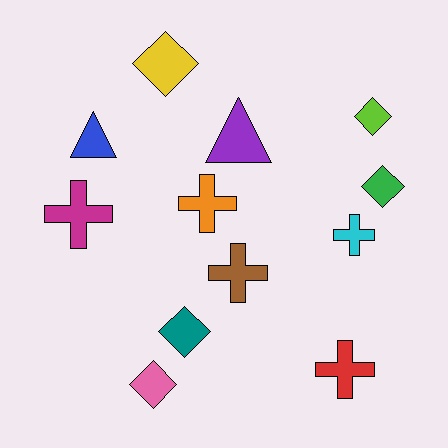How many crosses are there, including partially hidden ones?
There are 5 crosses.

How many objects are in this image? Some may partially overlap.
There are 12 objects.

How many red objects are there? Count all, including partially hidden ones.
There is 1 red object.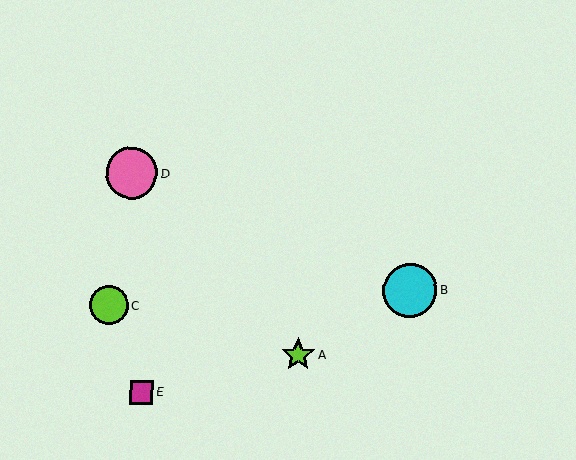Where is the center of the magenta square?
The center of the magenta square is at (141, 392).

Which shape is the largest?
The cyan circle (labeled B) is the largest.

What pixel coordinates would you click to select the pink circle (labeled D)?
Click at (132, 173) to select the pink circle D.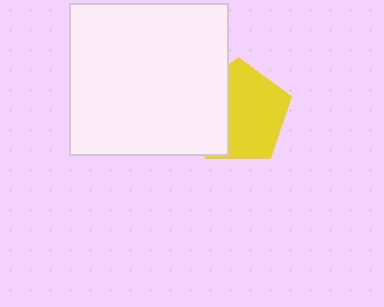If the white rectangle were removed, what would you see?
You would see the complete yellow pentagon.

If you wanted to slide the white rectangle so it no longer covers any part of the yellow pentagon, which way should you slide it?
Slide it left — that is the most direct way to separate the two shapes.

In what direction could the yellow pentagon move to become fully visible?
The yellow pentagon could move right. That would shift it out from behind the white rectangle entirely.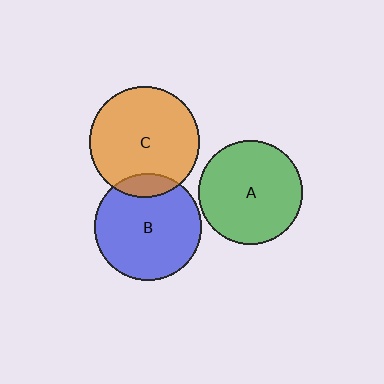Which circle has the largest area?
Circle C (orange).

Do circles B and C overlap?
Yes.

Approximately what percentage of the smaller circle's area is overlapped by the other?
Approximately 10%.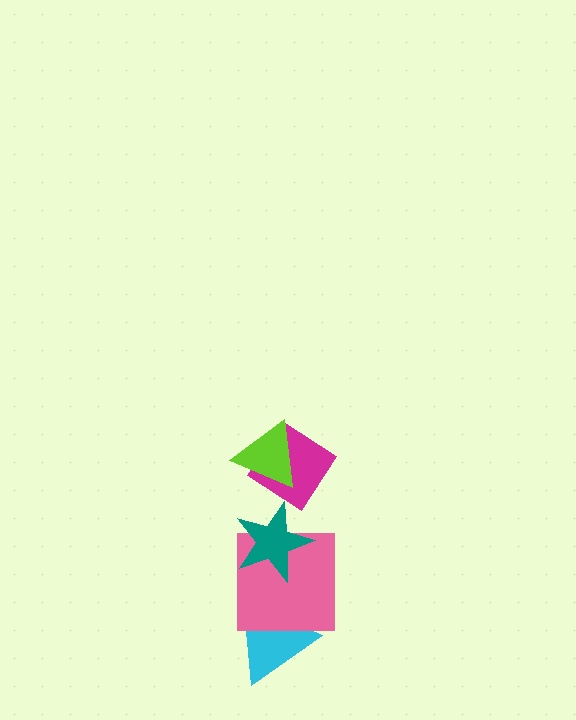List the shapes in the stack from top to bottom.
From top to bottom: the lime triangle, the magenta diamond, the teal star, the pink square, the cyan triangle.